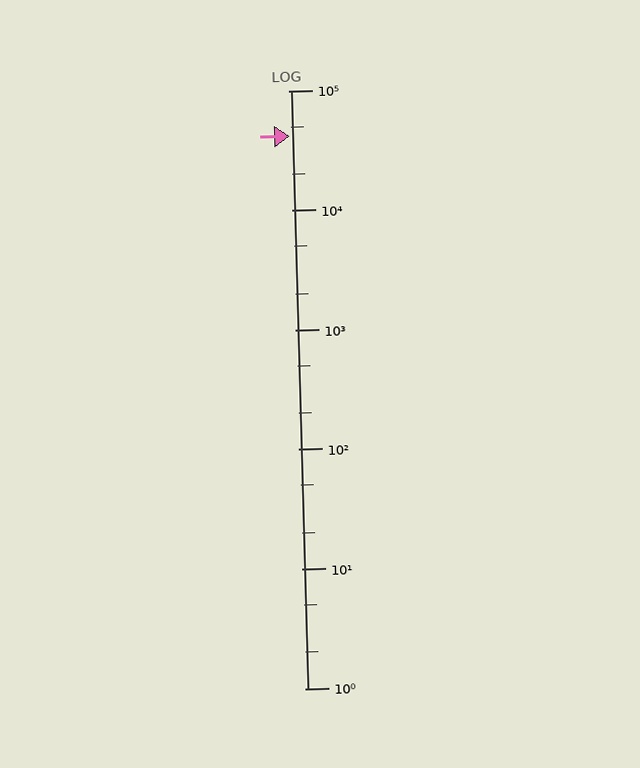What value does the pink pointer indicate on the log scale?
The pointer indicates approximately 42000.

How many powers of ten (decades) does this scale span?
The scale spans 5 decades, from 1 to 100000.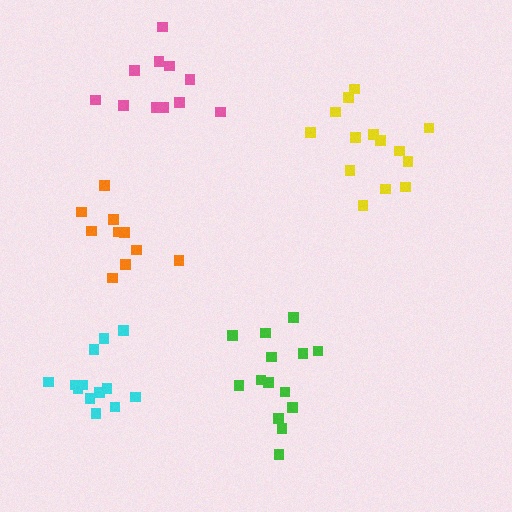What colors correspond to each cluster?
The clusters are colored: green, yellow, cyan, orange, pink.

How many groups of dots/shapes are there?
There are 5 groups.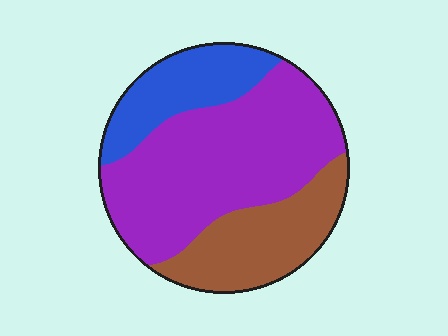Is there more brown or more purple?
Purple.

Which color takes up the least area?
Blue, at roughly 20%.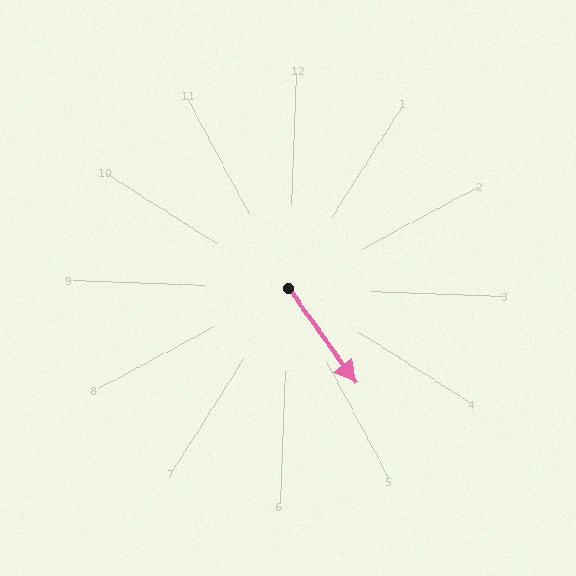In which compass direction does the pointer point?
Southeast.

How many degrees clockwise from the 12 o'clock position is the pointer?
Approximately 143 degrees.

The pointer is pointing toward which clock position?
Roughly 5 o'clock.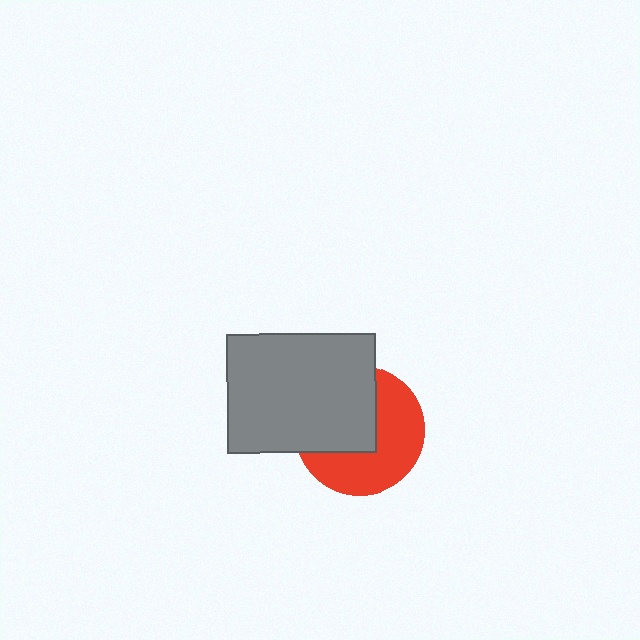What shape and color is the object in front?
The object in front is a gray rectangle.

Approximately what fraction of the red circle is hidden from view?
Roughly 47% of the red circle is hidden behind the gray rectangle.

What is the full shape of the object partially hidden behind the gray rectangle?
The partially hidden object is a red circle.